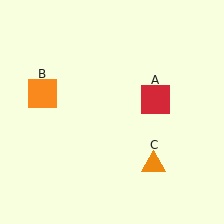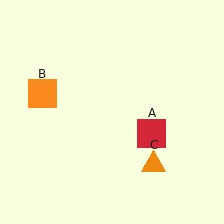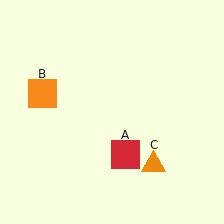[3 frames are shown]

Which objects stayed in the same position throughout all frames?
Orange square (object B) and orange triangle (object C) remained stationary.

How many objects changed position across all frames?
1 object changed position: red square (object A).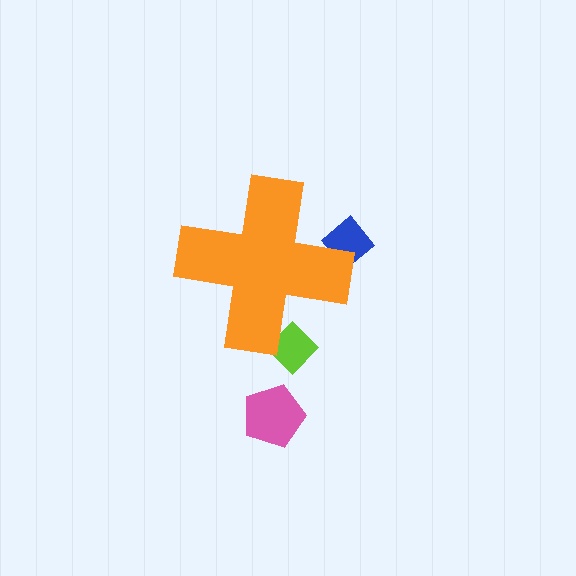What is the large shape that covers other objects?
An orange cross.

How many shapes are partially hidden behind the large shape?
2 shapes are partially hidden.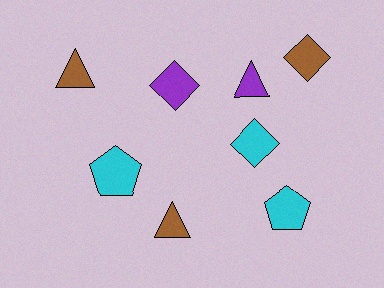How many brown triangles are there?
There are 2 brown triangles.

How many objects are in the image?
There are 8 objects.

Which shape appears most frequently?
Triangle, with 3 objects.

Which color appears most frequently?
Cyan, with 3 objects.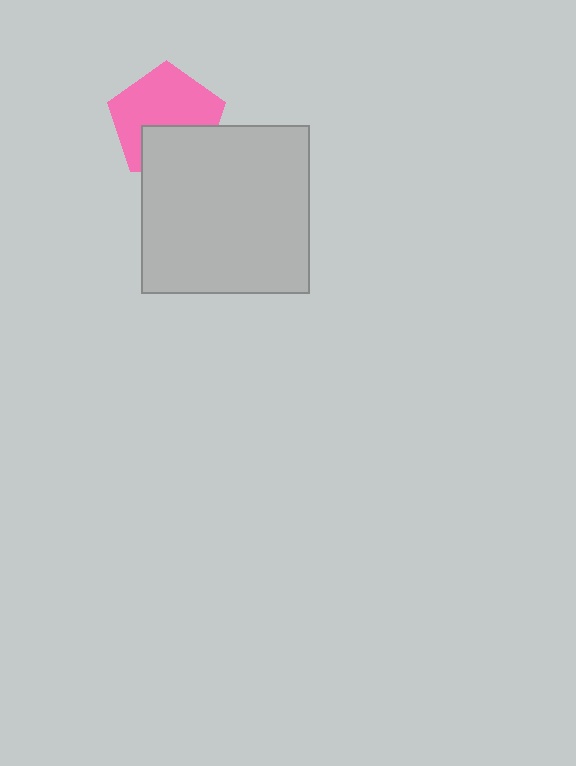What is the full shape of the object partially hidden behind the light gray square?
The partially hidden object is a pink pentagon.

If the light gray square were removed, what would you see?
You would see the complete pink pentagon.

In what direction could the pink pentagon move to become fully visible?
The pink pentagon could move up. That would shift it out from behind the light gray square entirely.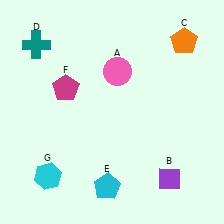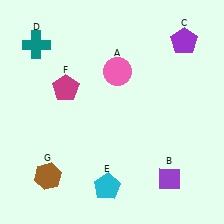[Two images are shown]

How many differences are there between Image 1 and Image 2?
There are 2 differences between the two images.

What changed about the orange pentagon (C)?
In Image 1, C is orange. In Image 2, it changed to purple.